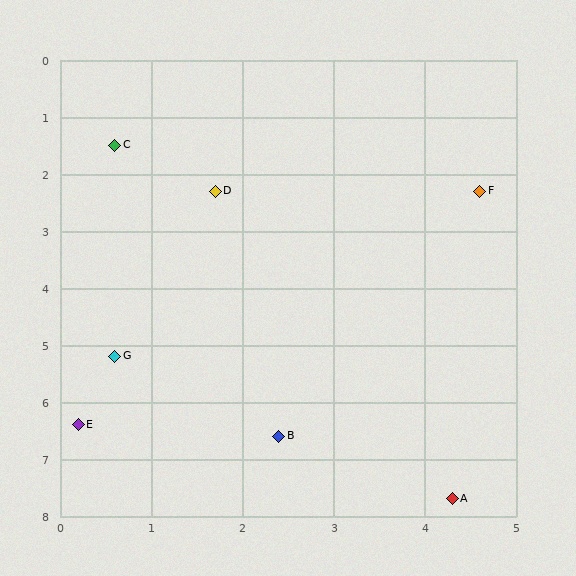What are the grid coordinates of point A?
Point A is at approximately (4.3, 7.7).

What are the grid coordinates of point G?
Point G is at approximately (0.6, 5.2).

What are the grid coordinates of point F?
Point F is at approximately (4.6, 2.3).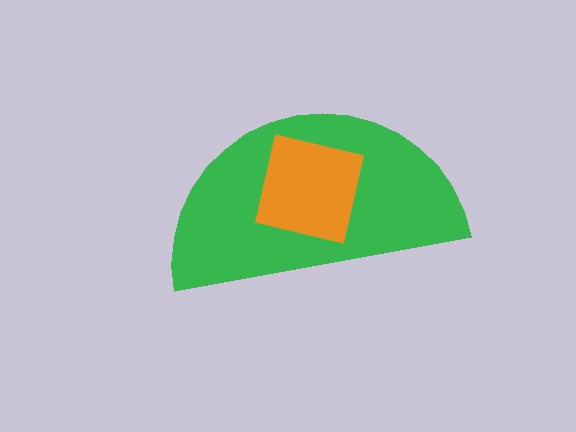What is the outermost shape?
The green semicircle.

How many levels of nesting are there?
2.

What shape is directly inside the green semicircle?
The orange square.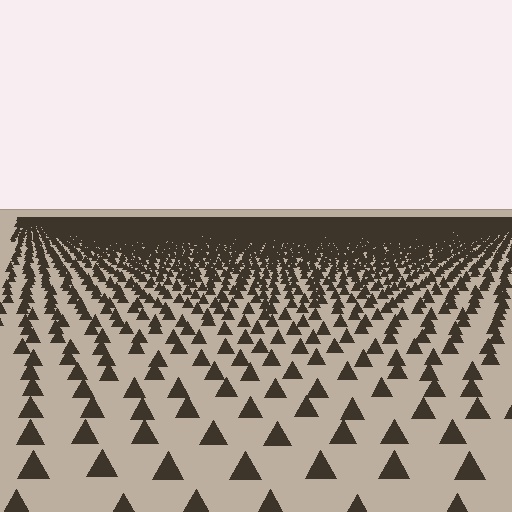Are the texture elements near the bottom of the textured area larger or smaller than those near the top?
Larger. Near the bottom, elements are closer to the viewer and appear at a bigger on-screen size.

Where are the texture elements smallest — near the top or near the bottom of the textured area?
Near the top.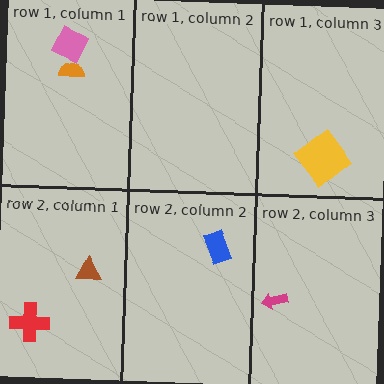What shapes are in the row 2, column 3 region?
The magenta arrow.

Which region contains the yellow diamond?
The row 1, column 3 region.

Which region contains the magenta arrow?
The row 2, column 3 region.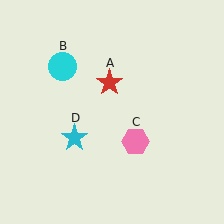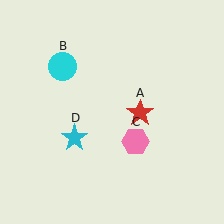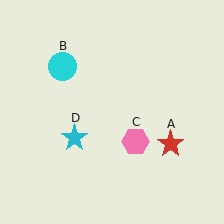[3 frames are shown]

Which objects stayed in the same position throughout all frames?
Cyan circle (object B) and pink hexagon (object C) and cyan star (object D) remained stationary.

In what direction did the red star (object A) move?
The red star (object A) moved down and to the right.